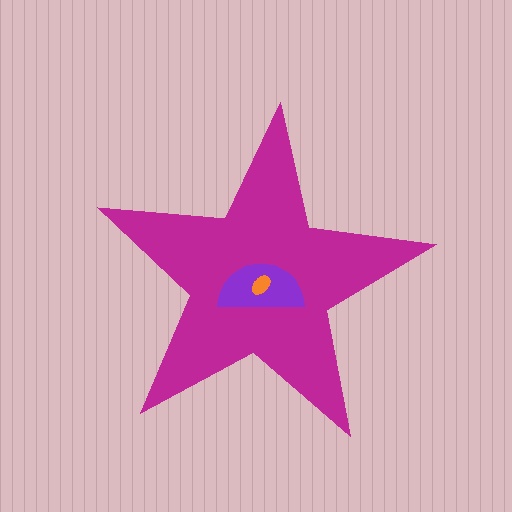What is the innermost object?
The orange ellipse.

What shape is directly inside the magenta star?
The purple semicircle.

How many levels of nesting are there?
3.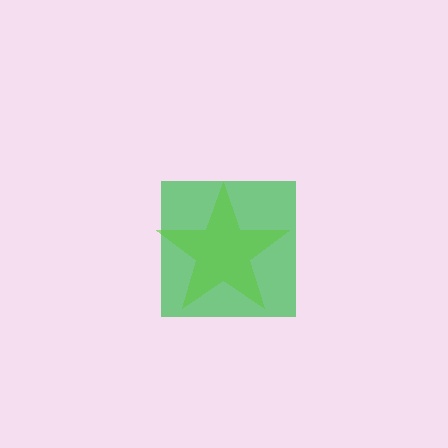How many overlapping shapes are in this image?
There are 2 overlapping shapes in the image.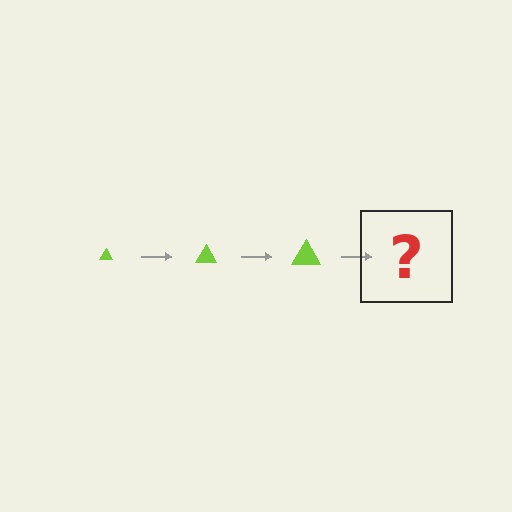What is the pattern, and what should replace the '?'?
The pattern is that the triangle gets progressively larger each step. The '?' should be a lime triangle, larger than the previous one.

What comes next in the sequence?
The next element should be a lime triangle, larger than the previous one.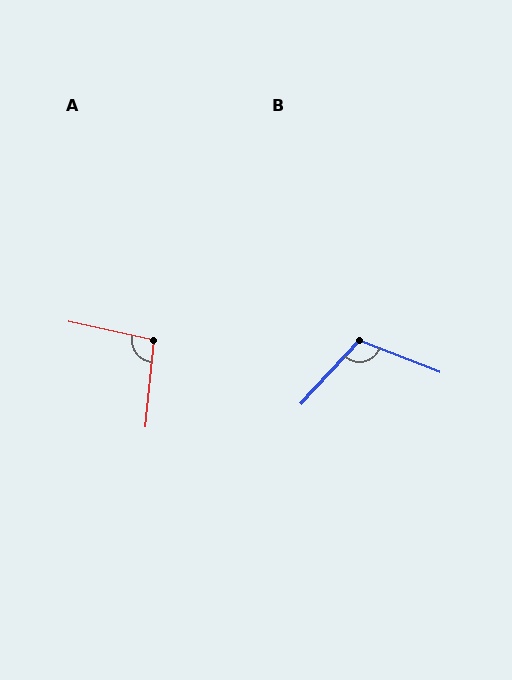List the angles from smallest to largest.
A (96°), B (111°).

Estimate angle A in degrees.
Approximately 96 degrees.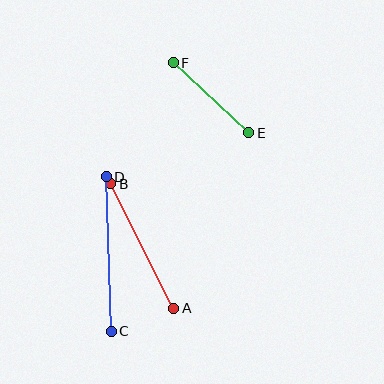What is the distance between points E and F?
The distance is approximately 103 pixels.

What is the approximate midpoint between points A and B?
The midpoint is at approximately (142, 246) pixels.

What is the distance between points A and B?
The distance is approximately 140 pixels.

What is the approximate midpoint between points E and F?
The midpoint is at approximately (211, 98) pixels.